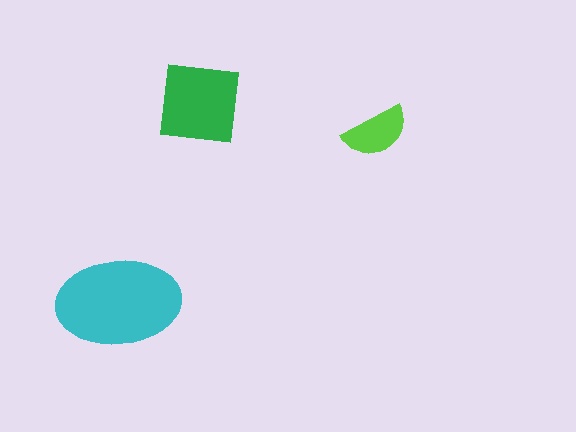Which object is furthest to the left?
The cyan ellipse is leftmost.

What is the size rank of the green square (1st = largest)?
2nd.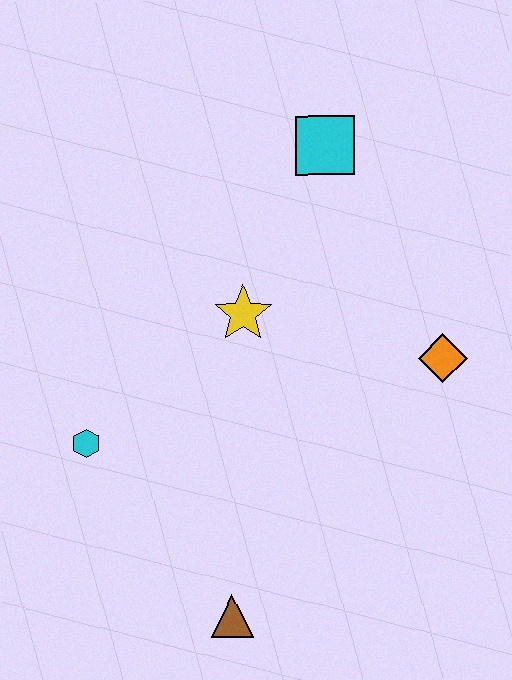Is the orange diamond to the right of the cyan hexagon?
Yes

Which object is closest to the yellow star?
The cyan square is closest to the yellow star.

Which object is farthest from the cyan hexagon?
The cyan square is farthest from the cyan hexagon.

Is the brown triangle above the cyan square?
No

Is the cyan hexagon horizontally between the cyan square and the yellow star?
No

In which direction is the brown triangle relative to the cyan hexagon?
The brown triangle is below the cyan hexagon.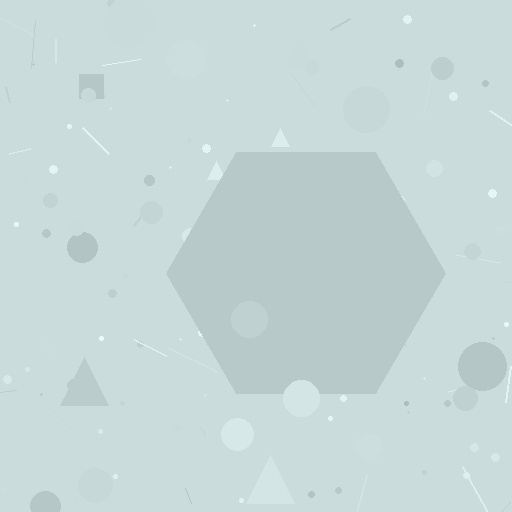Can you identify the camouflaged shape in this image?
The camouflaged shape is a hexagon.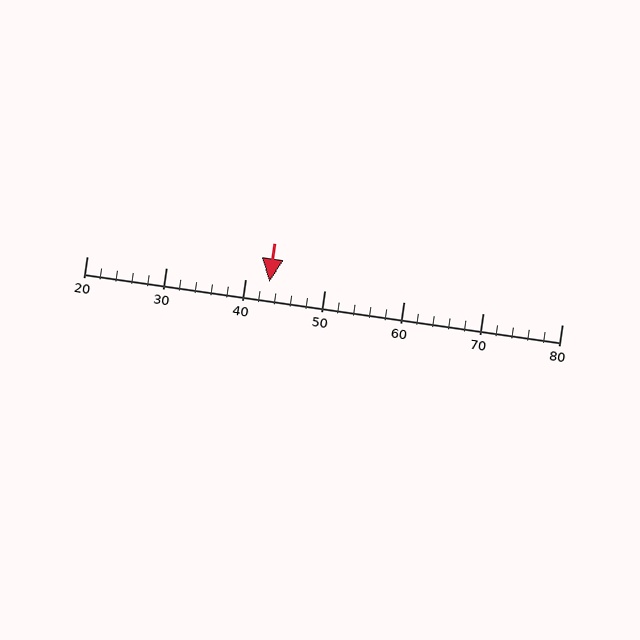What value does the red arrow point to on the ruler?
The red arrow points to approximately 43.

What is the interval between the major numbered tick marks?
The major tick marks are spaced 10 units apart.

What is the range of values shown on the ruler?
The ruler shows values from 20 to 80.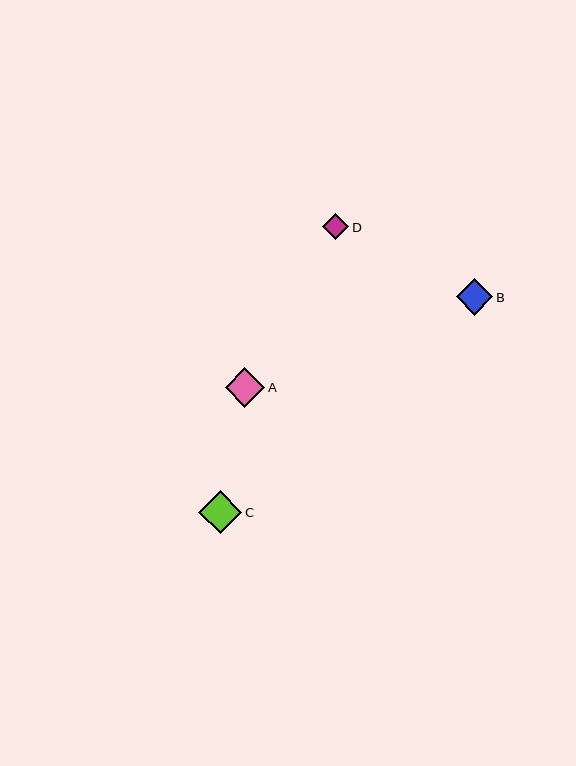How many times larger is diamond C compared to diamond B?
Diamond C is approximately 1.2 times the size of diamond B.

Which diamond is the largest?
Diamond C is the largest with a size of approximately 43 pixels.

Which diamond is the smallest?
Diamond D is the smallest with a size of approximately 26 pixels.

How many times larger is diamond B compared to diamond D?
Diamond B is approximately 1.4 times the size of diamond D.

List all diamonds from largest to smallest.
From largest to smallest: C, A, B, D.